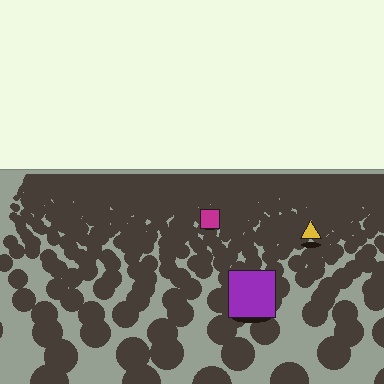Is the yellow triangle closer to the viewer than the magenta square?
Yes. The yellow triangle is closer — you can tell from the texture gradient: the ground texture is coarser near it.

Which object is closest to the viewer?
The purple square is closest. The texture marks near it are larger and more spread out.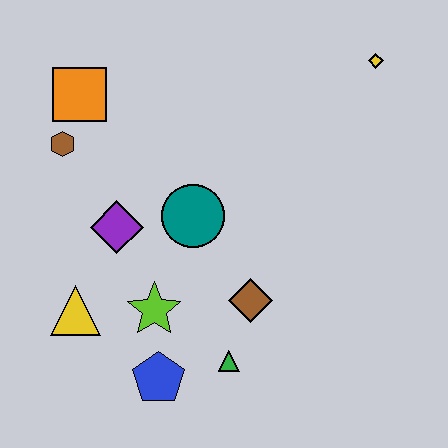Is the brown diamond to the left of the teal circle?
No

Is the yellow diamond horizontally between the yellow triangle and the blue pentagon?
No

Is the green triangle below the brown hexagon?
Yes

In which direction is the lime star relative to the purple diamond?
The lime star is below the purple diamond.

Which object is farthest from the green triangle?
The yellow diamond is farthest from the green triangle.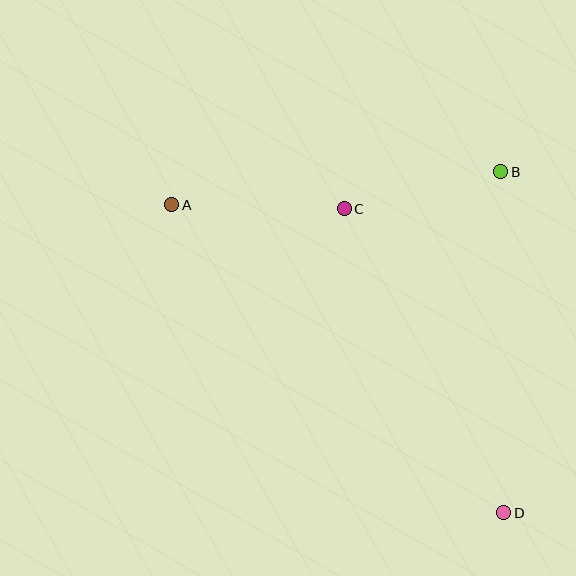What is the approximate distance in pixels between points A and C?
The distance between A and C is approximately 172 pixels.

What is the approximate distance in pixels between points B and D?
The distance between B and D is approximately 341 pixels.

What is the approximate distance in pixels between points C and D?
The distance between C and D is approximately 344 pixels.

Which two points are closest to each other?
Points B and C are closest to each other.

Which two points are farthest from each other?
Points A and D are farthest from each other.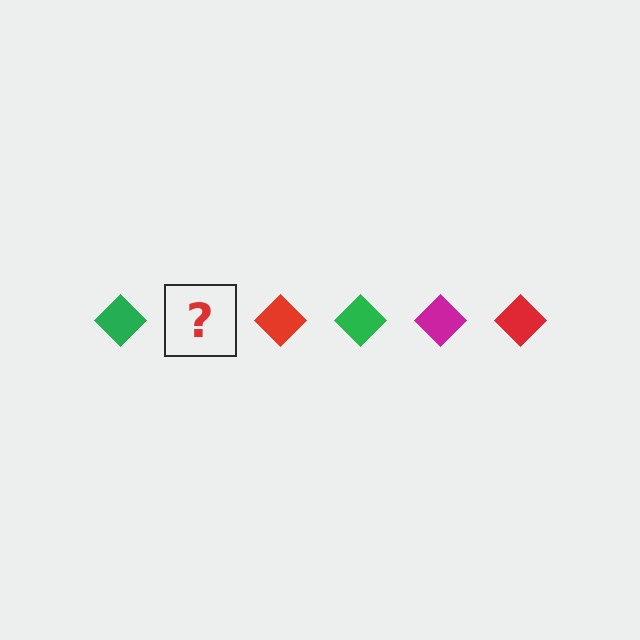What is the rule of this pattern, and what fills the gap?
The rule is that the pattern cycles through green, magenta, red diamonds. The gap should be filled with a magenta diamond.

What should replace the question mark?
The question mark should be replaced with a magenta diamond.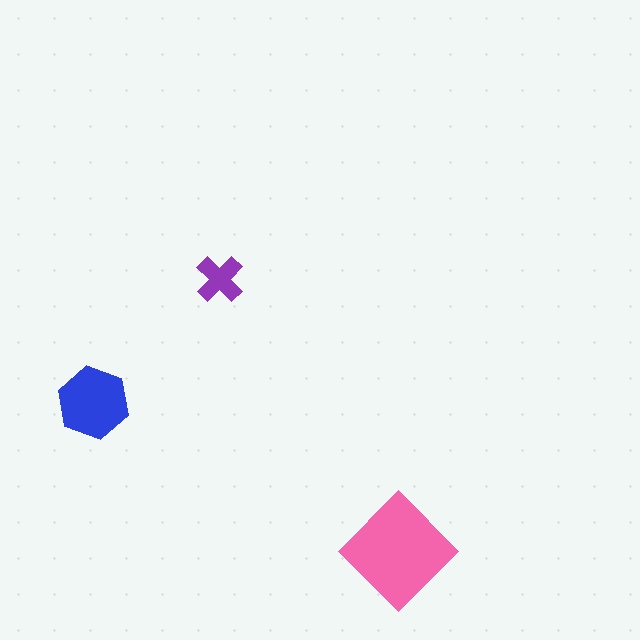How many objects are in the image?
There are 3 objects in the image.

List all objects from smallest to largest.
The purple cross, the blue hexagon, the pink diamond.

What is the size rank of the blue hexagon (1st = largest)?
2nd.